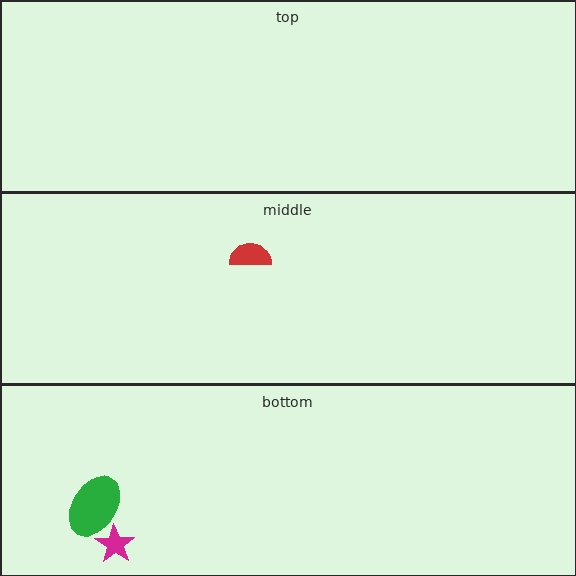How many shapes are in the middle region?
1.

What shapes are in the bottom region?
The green ellipse, the magenta star.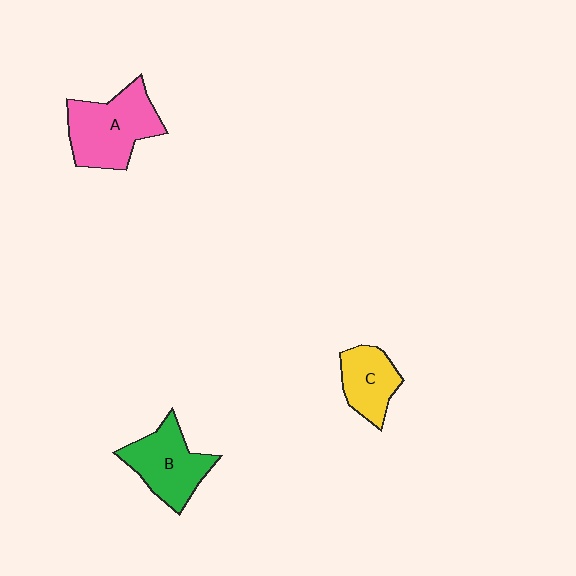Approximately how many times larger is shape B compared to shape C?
Approximately 1.4 times.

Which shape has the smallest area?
Shape C (yellow).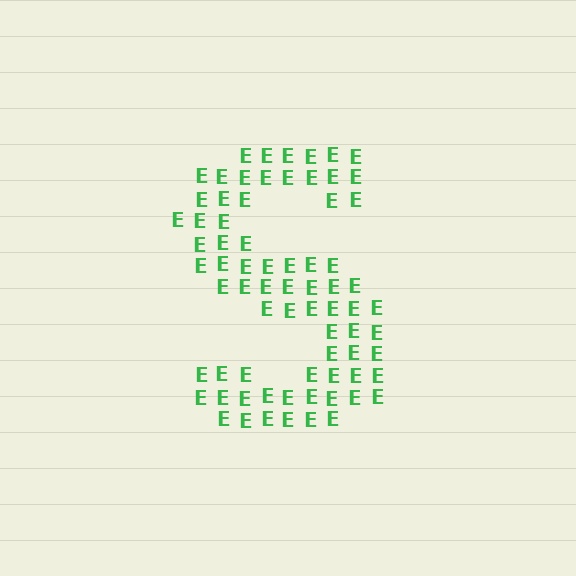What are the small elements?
The small elements are letter E's.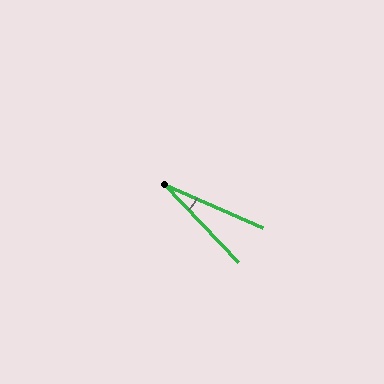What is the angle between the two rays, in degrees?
Approximately 23 degrees.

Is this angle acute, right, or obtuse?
It is acute.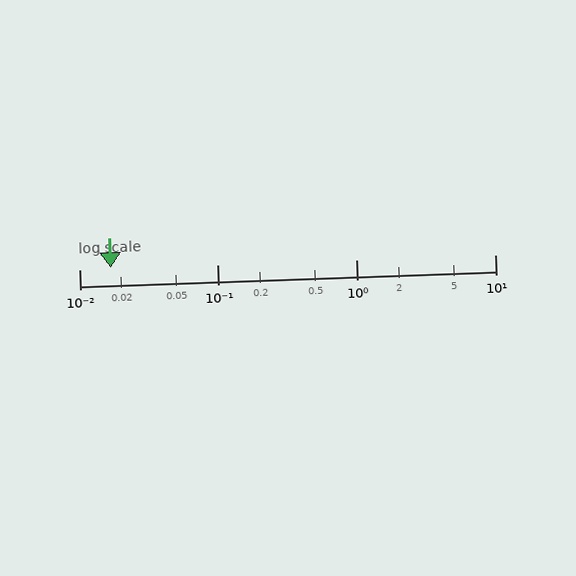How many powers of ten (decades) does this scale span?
The scale spans 3 decades, from 0.01 to 10.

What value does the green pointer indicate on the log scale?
The pointer indicates approximately 0.017.